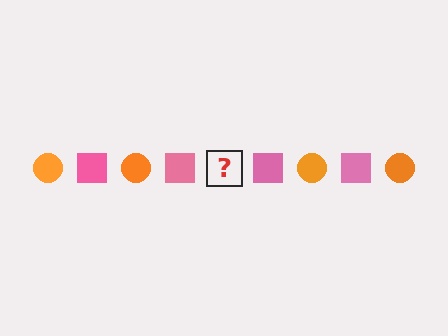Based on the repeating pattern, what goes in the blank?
The blank should be an orange circle.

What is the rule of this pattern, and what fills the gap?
The rule is that the pattern alternates between orange circle and pink square. The gap should be filled with an orange circle.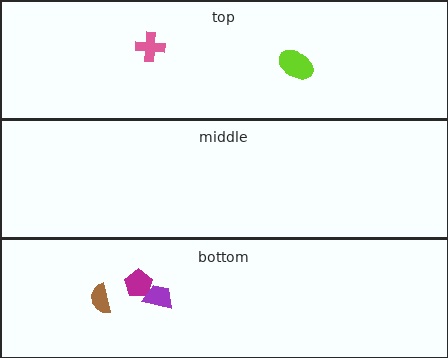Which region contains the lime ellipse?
The top region.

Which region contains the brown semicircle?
The bottom region.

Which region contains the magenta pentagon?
The bottom region.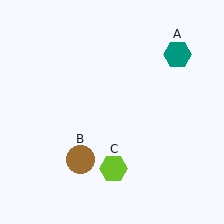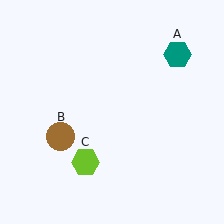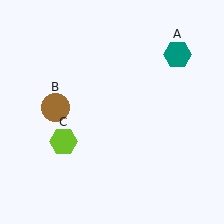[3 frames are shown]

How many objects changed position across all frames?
2 objects changed position: brown circle (object B), lime hexagon (object C).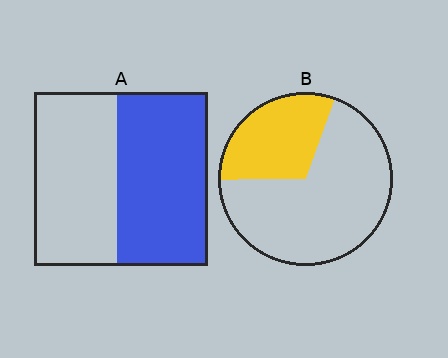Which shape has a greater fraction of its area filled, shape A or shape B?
Shape A.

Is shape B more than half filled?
No.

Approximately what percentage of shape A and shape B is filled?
A is approximately 50% and B is approximately 30%.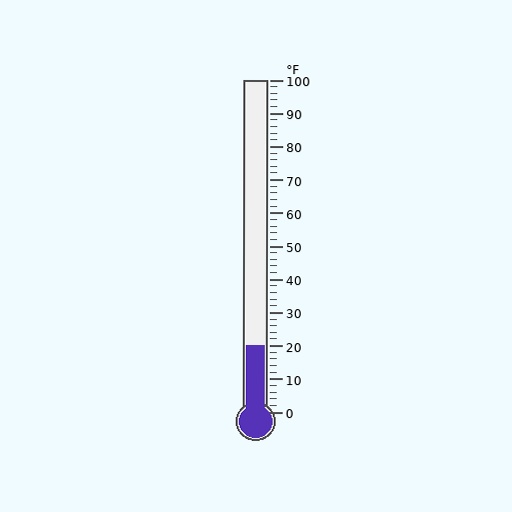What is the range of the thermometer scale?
The thermometer scale ranges from 0°F to 100°F.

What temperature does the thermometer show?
The thermometer shows approximately 20°F.